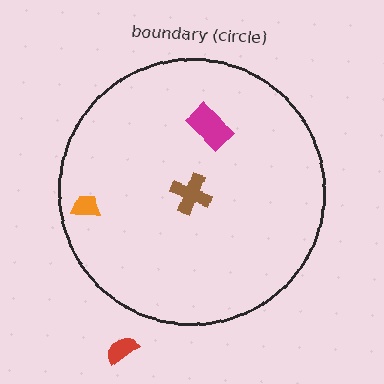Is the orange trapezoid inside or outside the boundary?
Inside.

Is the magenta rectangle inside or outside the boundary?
Inside.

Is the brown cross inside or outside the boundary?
Inside.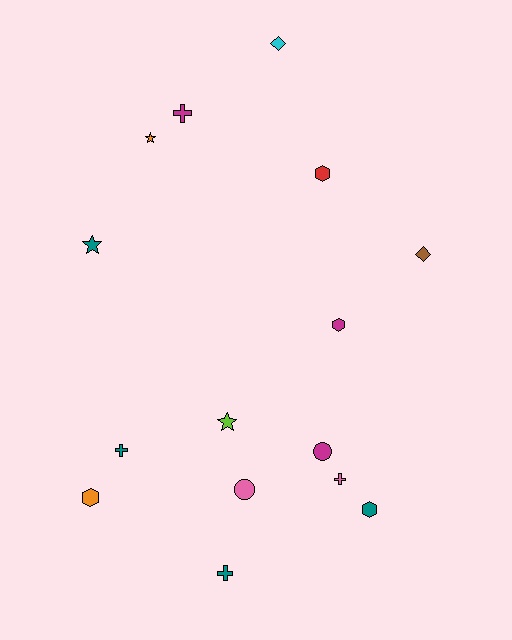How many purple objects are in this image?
There are no purple objects.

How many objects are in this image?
There are 15 objects.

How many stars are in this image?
There are 3 stars.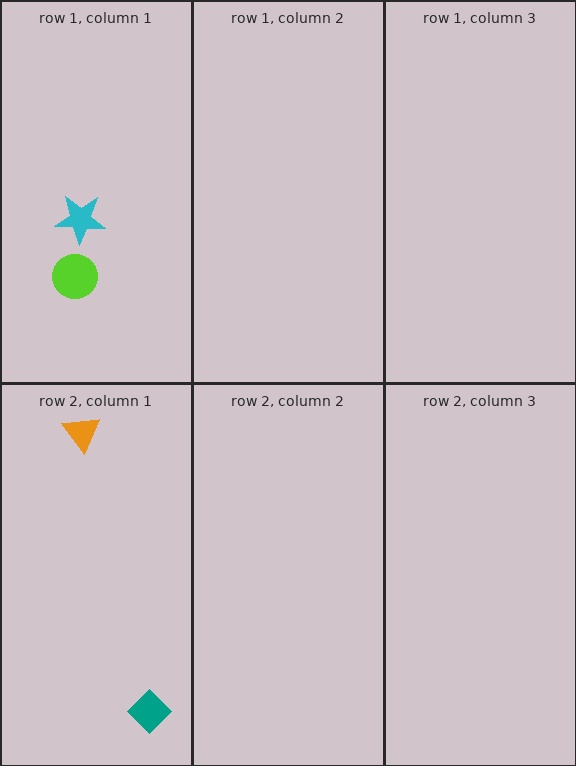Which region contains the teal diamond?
The row 2, column 1 region.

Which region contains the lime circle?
The row 1, column 1 region.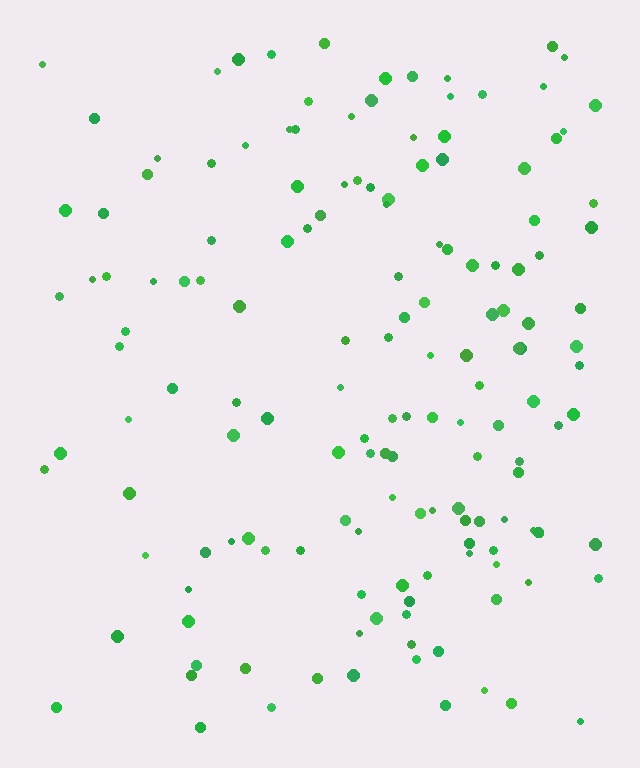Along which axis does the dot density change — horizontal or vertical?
Horizontal.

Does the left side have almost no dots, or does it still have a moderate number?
Still a moderate number, just noticeably fewer than the right.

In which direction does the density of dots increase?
From left to right, with the right side densest.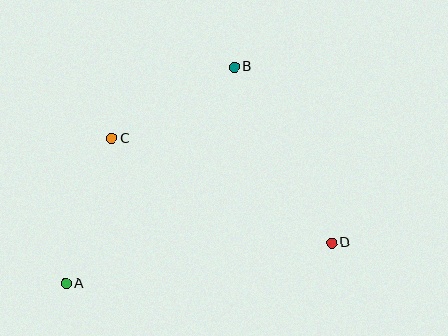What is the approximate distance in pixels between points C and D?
The distance between C and D is approximately 244 pixels.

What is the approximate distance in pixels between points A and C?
The distance between A and C is approximately 152 pixels.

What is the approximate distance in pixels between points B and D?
The distance between B and D is approximately 201 pixels.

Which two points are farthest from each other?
Points A and B are farthest from each other.